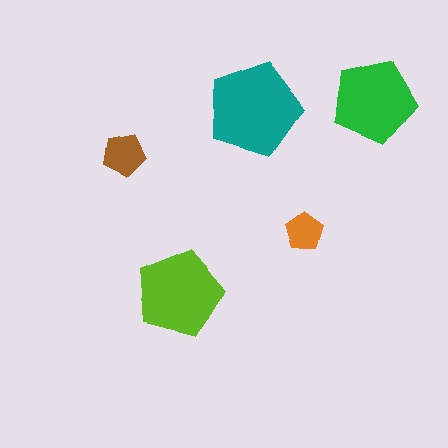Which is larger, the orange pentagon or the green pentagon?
The green one.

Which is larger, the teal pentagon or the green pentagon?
The teal one.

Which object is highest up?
The green pentagon is topmost.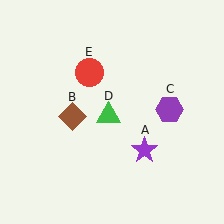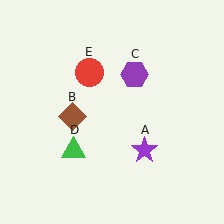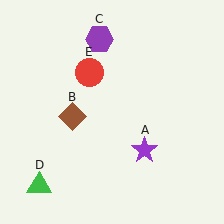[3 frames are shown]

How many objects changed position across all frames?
2 objects changed position: purple hexagon (object C), green triangle (object D).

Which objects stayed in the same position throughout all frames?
Purple star (object A) and brown diamond (object B) and red circle (object E) remained stationary.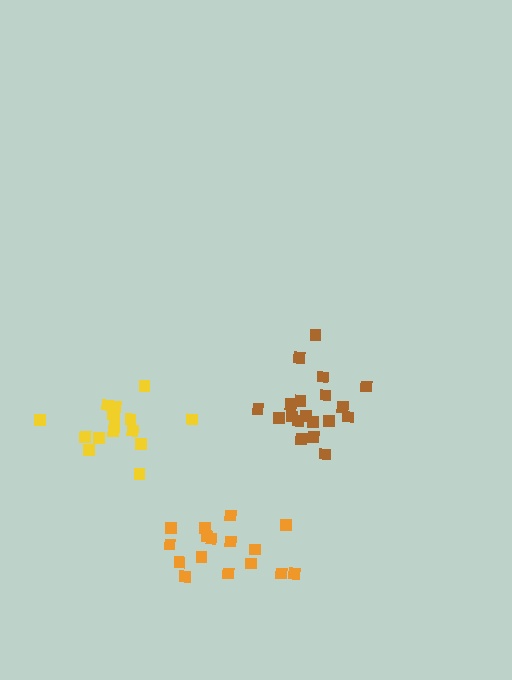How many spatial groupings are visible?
There are 3 spatial groupings.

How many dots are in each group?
Group 1: 15 dots, Group 2: 19 dots, Group 3: 16 dots (50 total).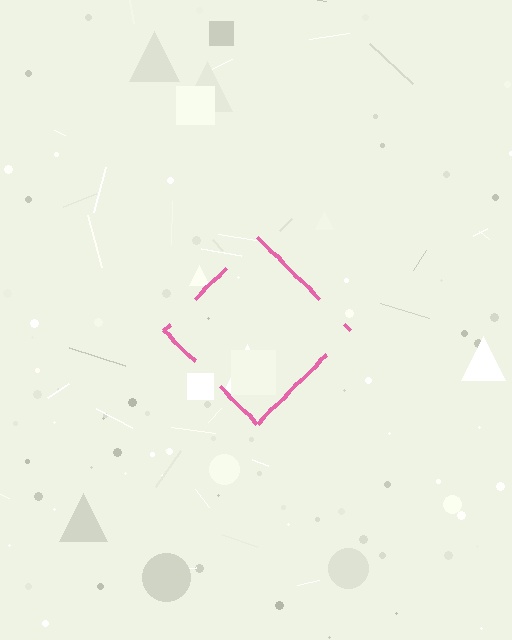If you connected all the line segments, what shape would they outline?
They would outline a diamond.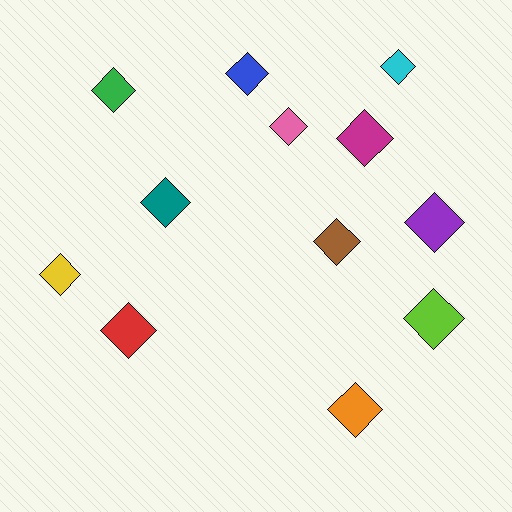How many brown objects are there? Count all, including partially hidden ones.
There is 1 brown object.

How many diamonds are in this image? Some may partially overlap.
There are 12 diamonds.